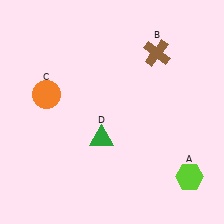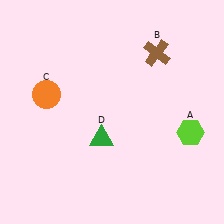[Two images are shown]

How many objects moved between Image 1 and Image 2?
1 object moved between the two images.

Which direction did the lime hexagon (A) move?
The lime hexagon (A) moved up.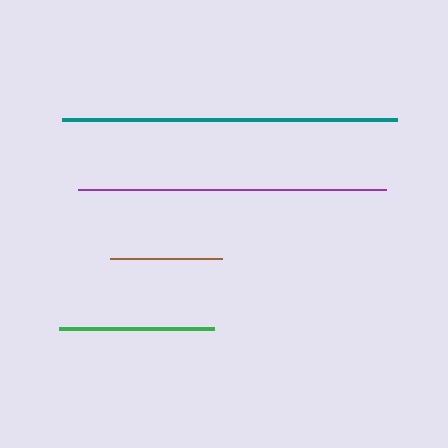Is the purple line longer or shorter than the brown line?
The purple line is longer than the brown line.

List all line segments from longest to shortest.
From longest to shortest: teal, purple, green, brown.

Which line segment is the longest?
The teal line is the longest at approximately 336 pixels.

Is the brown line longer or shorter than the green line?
The green line is longer than the brown line.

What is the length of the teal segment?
The teal segment is approximately 336 pixels long.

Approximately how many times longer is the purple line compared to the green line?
The purple line is approximately 2.0 times the length of the green line.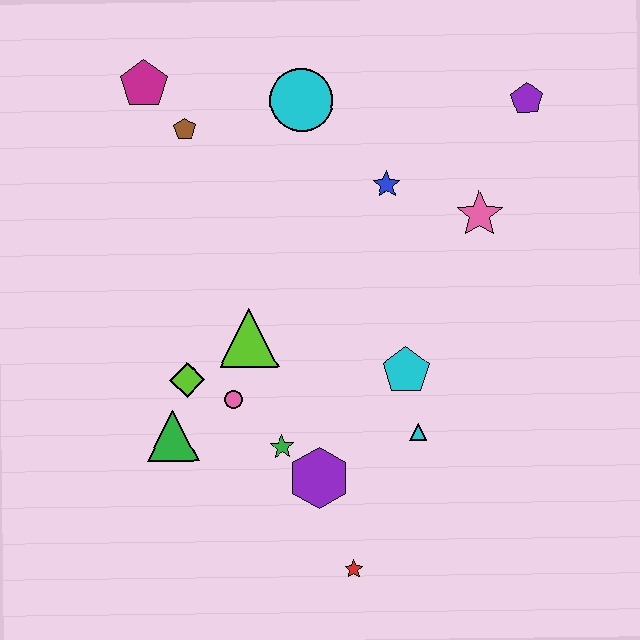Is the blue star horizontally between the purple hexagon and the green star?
No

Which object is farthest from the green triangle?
The purple pentagon is farthest from the green triangle.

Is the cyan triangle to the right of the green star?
Yes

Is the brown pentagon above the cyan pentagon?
Yes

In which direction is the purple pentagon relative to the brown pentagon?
The purple pentagon is to the right of the brown pentagon.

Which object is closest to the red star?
The purple hexagon is closest to the red star.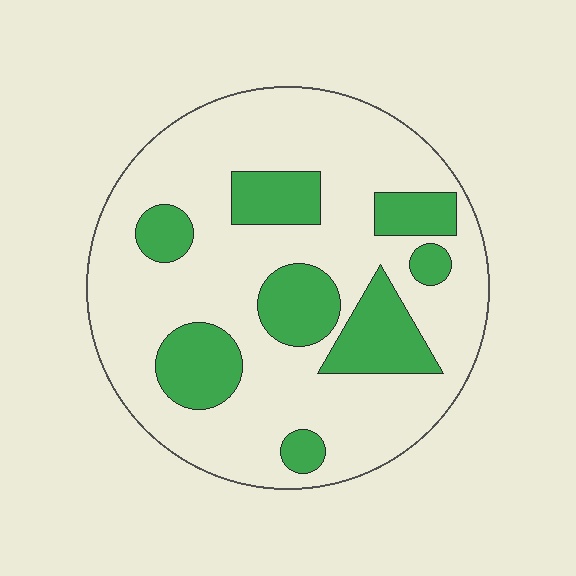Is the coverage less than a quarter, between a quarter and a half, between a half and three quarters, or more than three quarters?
Between a quarter and a half.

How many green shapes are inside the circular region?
8.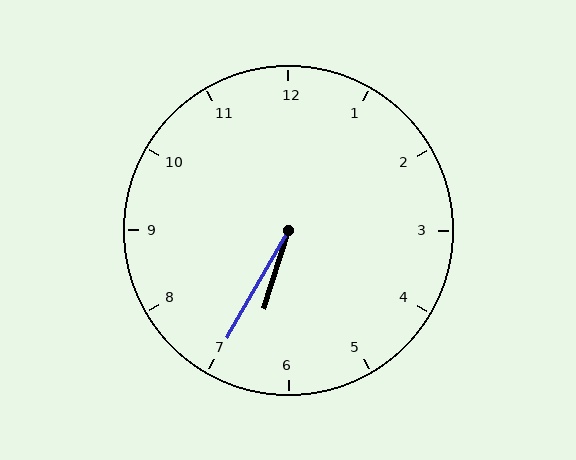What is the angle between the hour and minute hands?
Approximately 12 degrees.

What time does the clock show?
6:35.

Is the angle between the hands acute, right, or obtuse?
It is acute.